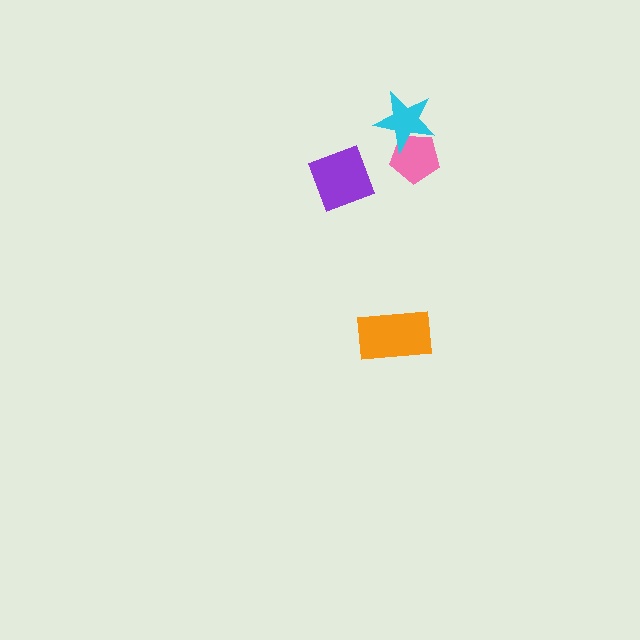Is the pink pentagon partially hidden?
Yes, it is partially covered by another shape.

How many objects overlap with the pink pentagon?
1 object overlaps with the pink pentagon.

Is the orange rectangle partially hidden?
No, no other shape covers it.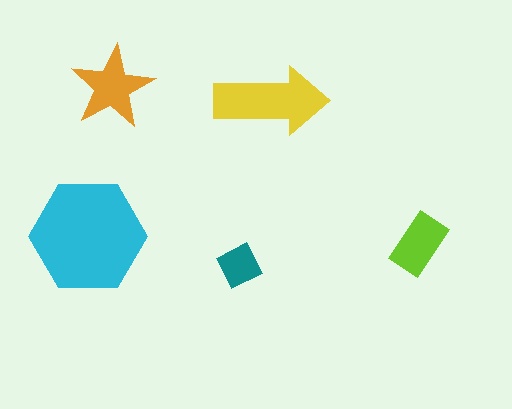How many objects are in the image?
There are 5 objects in the image.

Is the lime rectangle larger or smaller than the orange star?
Smaller.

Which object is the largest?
The cyan hexagon.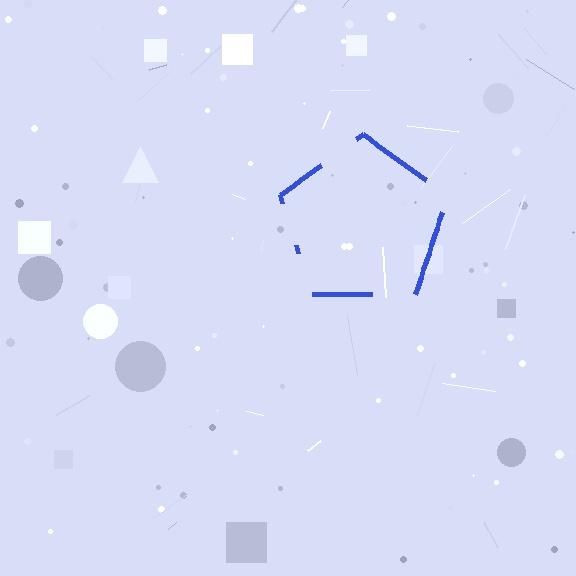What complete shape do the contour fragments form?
The contour fragments form a pentagon.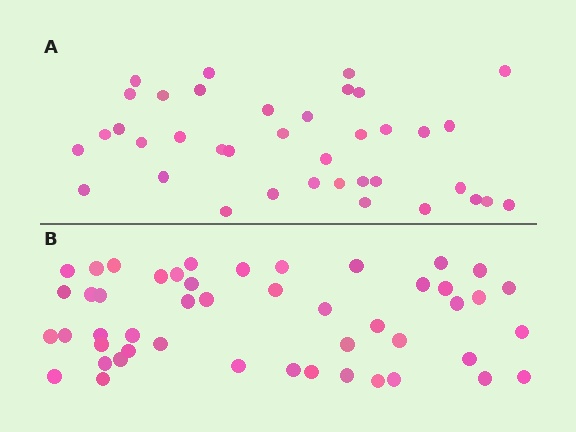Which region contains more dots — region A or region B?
Region B (the bottom region) has more dots.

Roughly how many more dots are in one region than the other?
Region B has roughly 10 or so more dots than region A.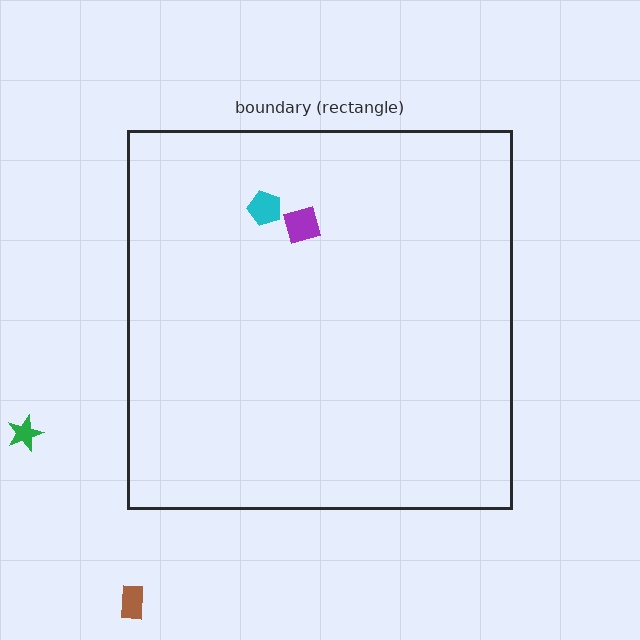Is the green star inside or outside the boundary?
Outside.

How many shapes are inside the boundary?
2 inside, 2 outside.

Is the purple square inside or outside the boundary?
Inside.